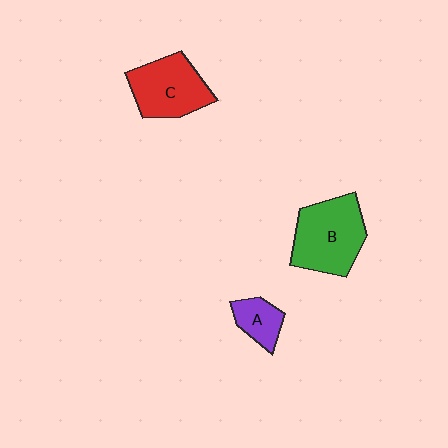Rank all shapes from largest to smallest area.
From largest to smallest: B (green), C (red), A (purple).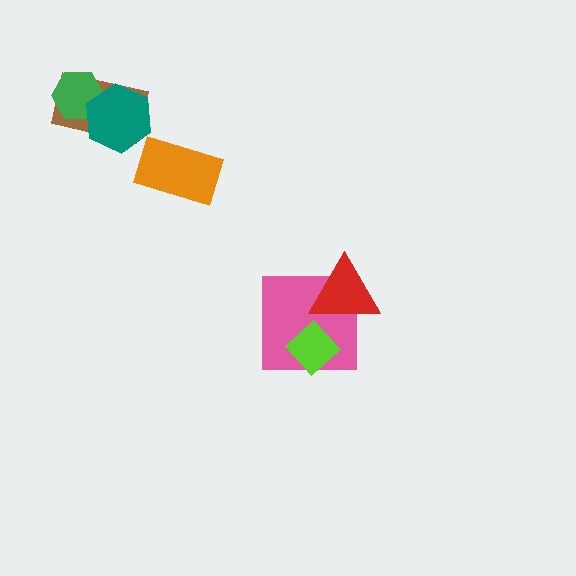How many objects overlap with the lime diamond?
1 object overlaps with the lime diamond.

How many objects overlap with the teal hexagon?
2 objects overlap with the teal hexagon.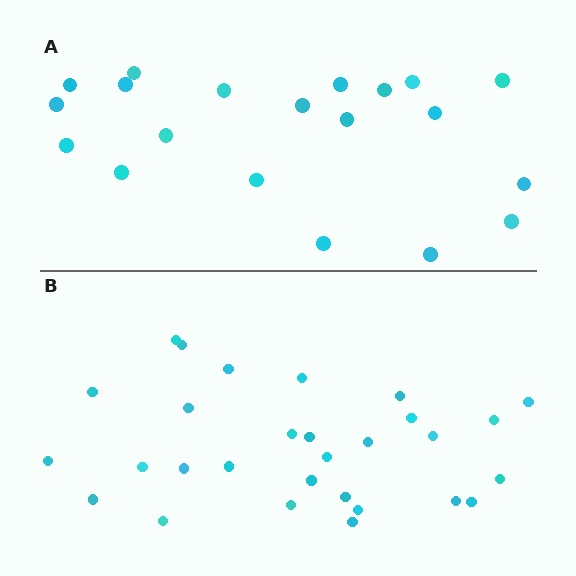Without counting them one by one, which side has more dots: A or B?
Region B (the bottom region) has more dots.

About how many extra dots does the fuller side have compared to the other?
Region B has roughly 8 or so more dots than region A.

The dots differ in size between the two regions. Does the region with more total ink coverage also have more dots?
No. Region A has more total ink coverage because its dots are larger, but region B actually contains more individual dots. Total area can be misleading — the number of items is what matters here.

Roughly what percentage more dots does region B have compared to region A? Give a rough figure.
About 45% more.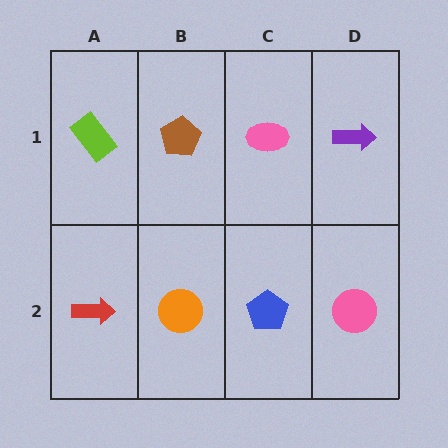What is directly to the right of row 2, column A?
An orange circle.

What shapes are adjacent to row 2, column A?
A lime rectangle (row 1, column A), an orange circle (row 2, column B).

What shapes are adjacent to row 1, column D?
A pink circle (row 2, column D), a pink ellipse (row 1, column C).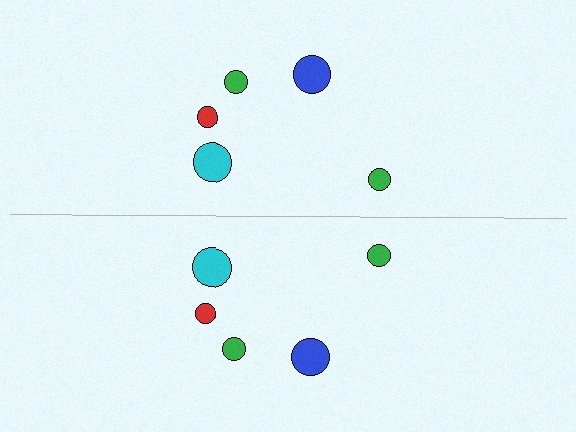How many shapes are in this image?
There are 10 shapes in this image.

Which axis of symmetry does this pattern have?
The pattern has a horizontal axis of symmetry running through the center of the image.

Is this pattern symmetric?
Yes, this pattern has bilateral (reflection) symmetry.